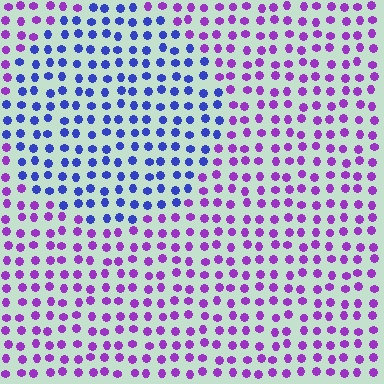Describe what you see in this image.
The image is filled with small purple elements in a uniform arrangement. A circle-shaped region is visible where the elements are tinted to a slightly different hue, forming a subtle color boundary.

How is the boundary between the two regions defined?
The boundary is defined purely by a slight shift in hue (about 50 degrees). Spacing, size, and orientation are identical on both sides.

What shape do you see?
I see a circle.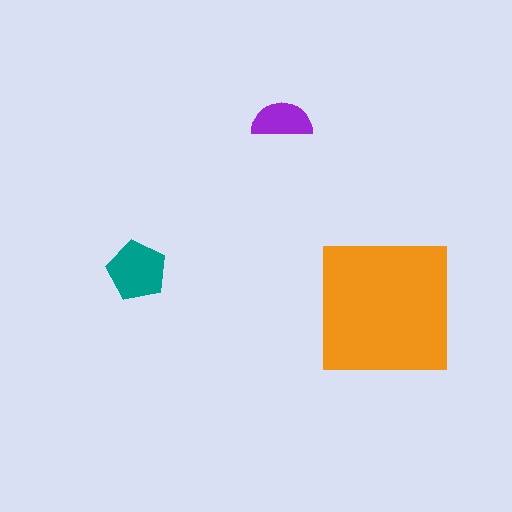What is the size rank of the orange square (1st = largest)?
1st.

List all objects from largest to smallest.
The orange square, the teal pentagon, the purple semicircle.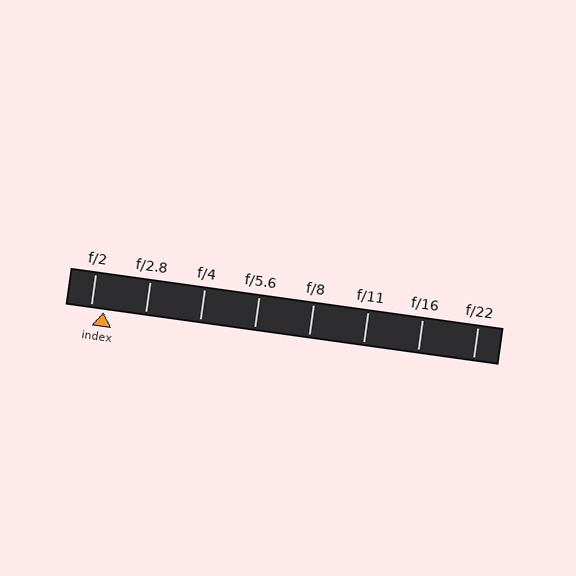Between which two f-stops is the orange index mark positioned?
The index mark is between f/2 and f/2.8.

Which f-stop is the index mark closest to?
The index mark is closest to f/2.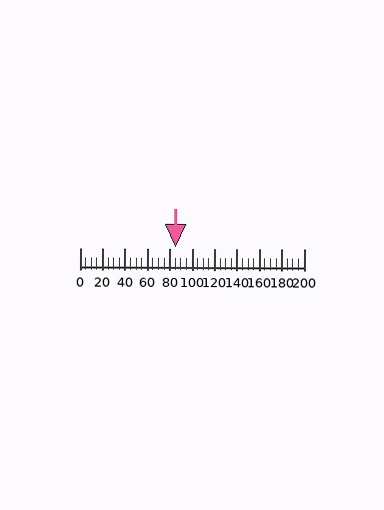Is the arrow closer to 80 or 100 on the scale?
The arrow is closer to 80.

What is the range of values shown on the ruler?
The ruler shows values from 0 to 200.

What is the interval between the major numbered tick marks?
The major tick marks are spaced 20 units apart.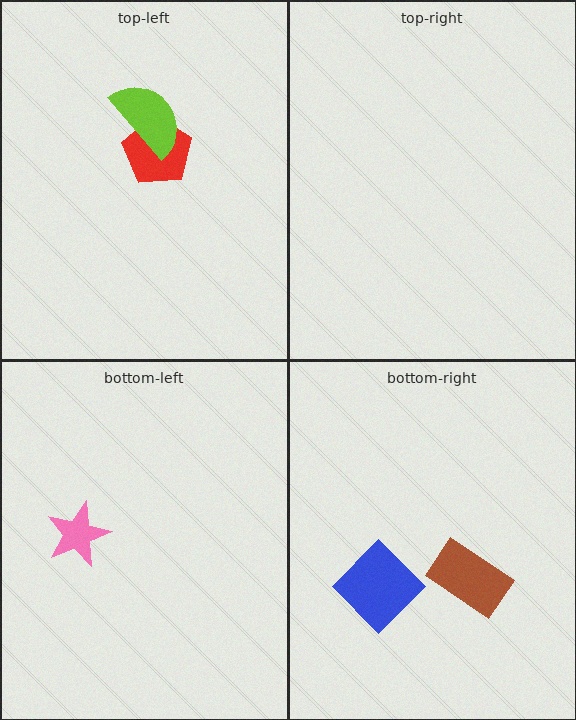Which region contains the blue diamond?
The bottom-right region.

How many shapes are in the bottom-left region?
1.